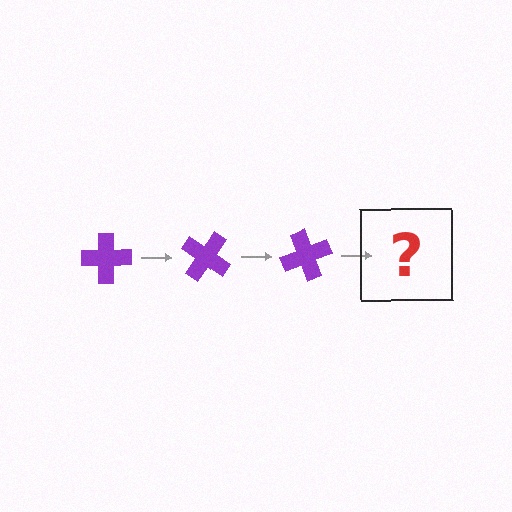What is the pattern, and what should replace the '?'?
The pattern is that the cross rotates 35 degrees each step. The '?' should be a purple cross rotated 105 degrees.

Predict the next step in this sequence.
The next step is a purple cross rotated 105 degrees.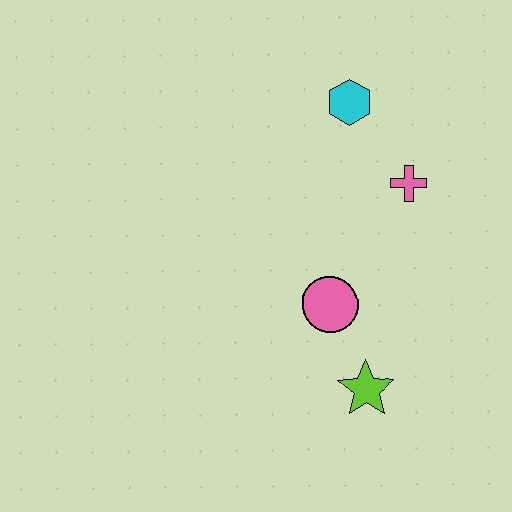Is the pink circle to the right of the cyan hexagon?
No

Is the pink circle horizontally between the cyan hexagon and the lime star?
No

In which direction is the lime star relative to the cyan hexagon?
The lime star is below the cyan hexagon.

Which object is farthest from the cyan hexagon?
The lime star is farthest from the cyan hexagon.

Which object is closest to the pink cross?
The cyan hexagon is closest to the pink cross.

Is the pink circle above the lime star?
Yes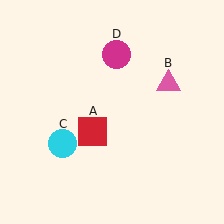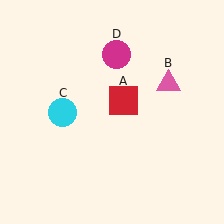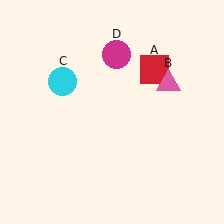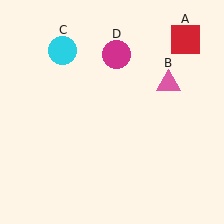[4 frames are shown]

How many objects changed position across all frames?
2 objects changed position: red square (object A), cyan circle (object C).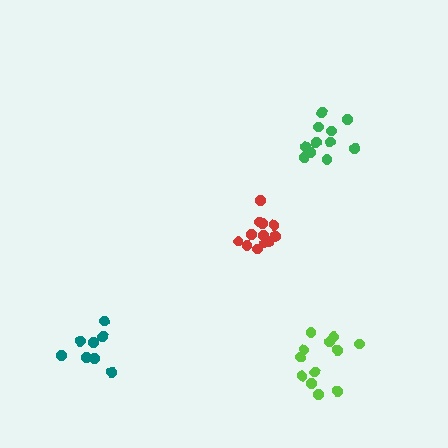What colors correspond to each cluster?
The clusters are colored: lime, teal, red, green.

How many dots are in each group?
Group 1: 12 dots, Group 2: 9 dots, Group 3: 12 dots, Group 4: 11 dots (44 total).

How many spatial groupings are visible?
There are 4 spatial groupings.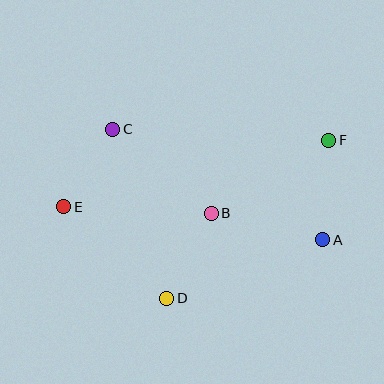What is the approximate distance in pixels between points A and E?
The distance between A and E is approximately 261 pixels.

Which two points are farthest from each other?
Points E and F are farthest from each other.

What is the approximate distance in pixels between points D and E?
The distance between D and E is approximately 138 pixels.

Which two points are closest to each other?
Points C and E are closest to each other.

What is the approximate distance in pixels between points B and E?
The distance between B and E is approximately 148 pixels.